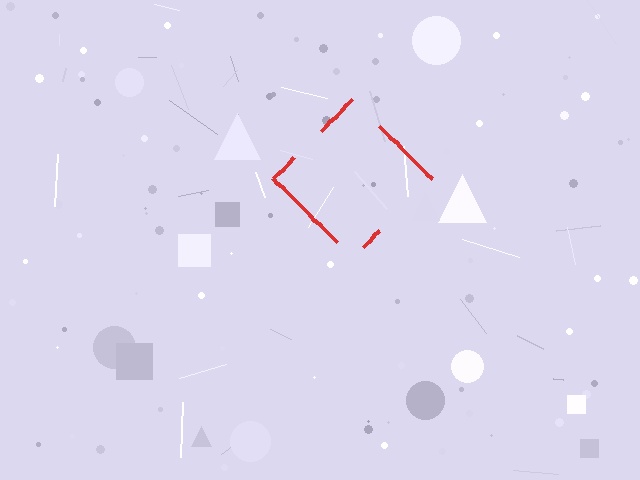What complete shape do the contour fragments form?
The contour fragments form a diamond.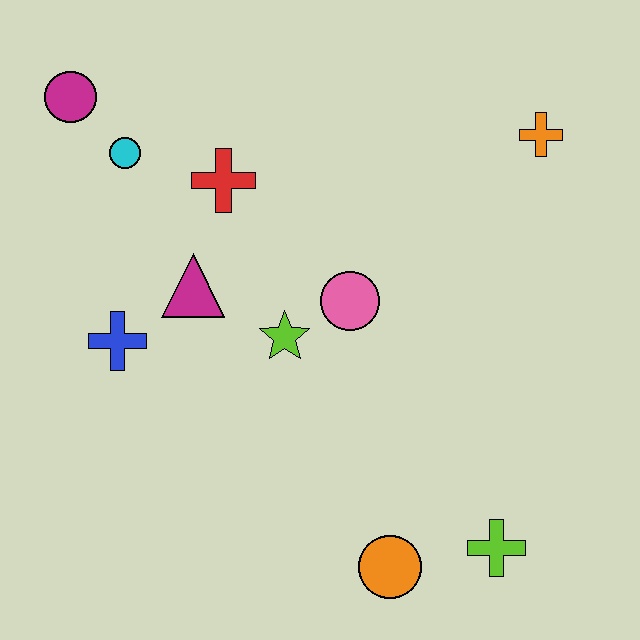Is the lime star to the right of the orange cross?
No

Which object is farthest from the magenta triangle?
The lime cross is farthest from the magenta triangle.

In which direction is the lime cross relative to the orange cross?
The lime cross is below the orange cross.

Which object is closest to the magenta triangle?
The blue cross is closest to the magenta triangle.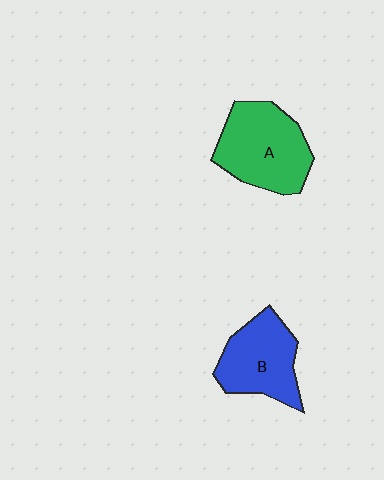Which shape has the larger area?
Shape A (green).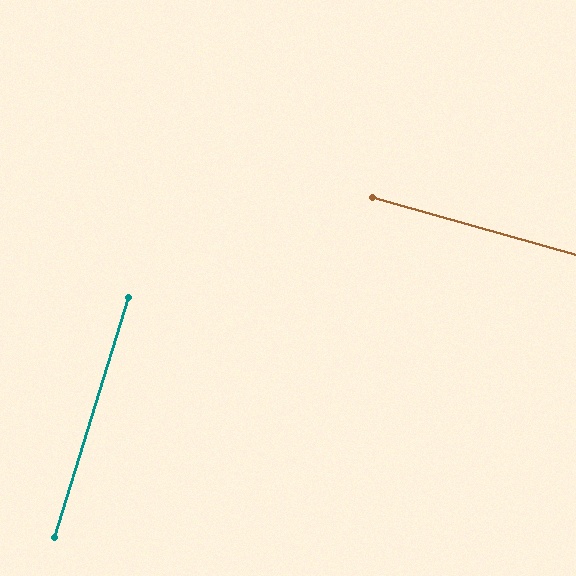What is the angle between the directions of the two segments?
Approximately 88 degrees.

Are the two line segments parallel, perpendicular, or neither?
Perpendicular — they meet at approximately 88°.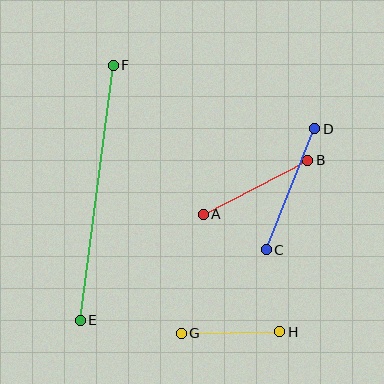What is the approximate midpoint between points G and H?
The midpoint is at approximately (231, 332) pixels.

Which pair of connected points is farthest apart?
Points E and F are farthest apart.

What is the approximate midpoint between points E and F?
The midpoint is at approximately (97, 193) pixels.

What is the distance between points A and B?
The distance is approximately 118 pixels.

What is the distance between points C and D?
The distance is approximately 130 pixels.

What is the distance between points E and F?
The distance is approximately 257 pixels.